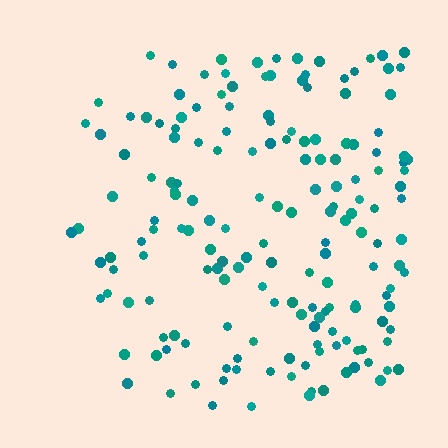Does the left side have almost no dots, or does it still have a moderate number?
Still a moderate number, just noticeably fewer than the right.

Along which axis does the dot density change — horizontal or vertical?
Horizontal.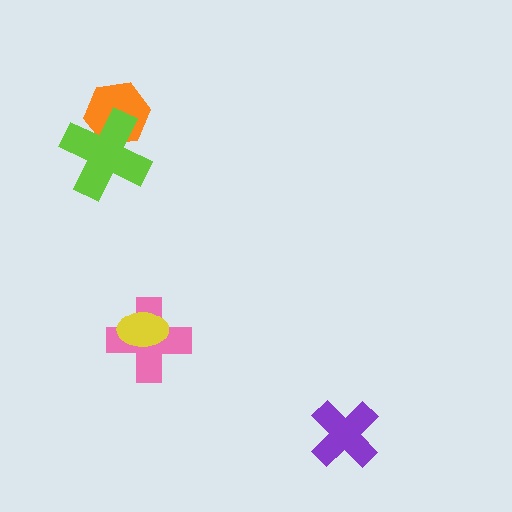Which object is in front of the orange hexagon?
The lime cross is in front of the orange hexagon.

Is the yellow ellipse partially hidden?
No, no other shape covers it.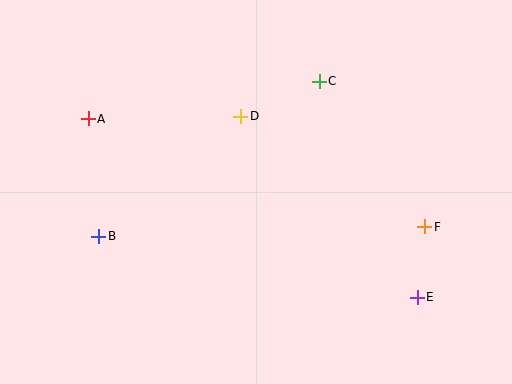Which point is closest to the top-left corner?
Point A is closest to the top-left corner.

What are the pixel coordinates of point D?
Point D is at (241, 116).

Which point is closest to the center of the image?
Point D at (241, 116) is closest to the center.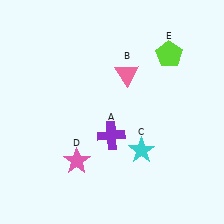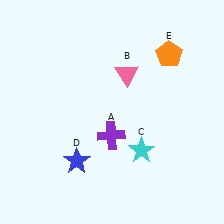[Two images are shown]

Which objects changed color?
D changed from pink to blue. E changed from lime to orange.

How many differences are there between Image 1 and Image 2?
There are 2 differences between the two images.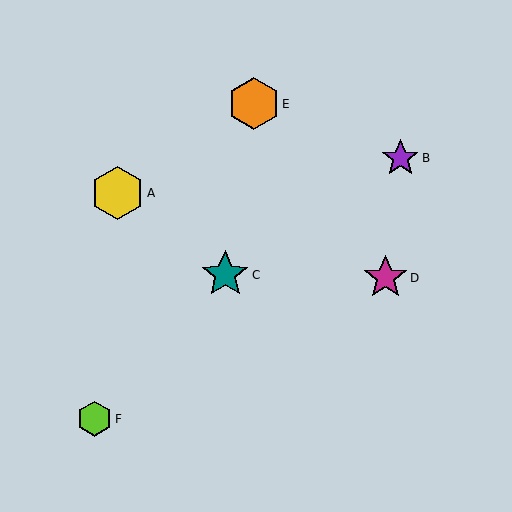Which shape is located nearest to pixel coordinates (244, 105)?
The orange hexagon (labeled E) at (254, 104) is nearest to that location.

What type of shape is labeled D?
Shape D is a magenta star.